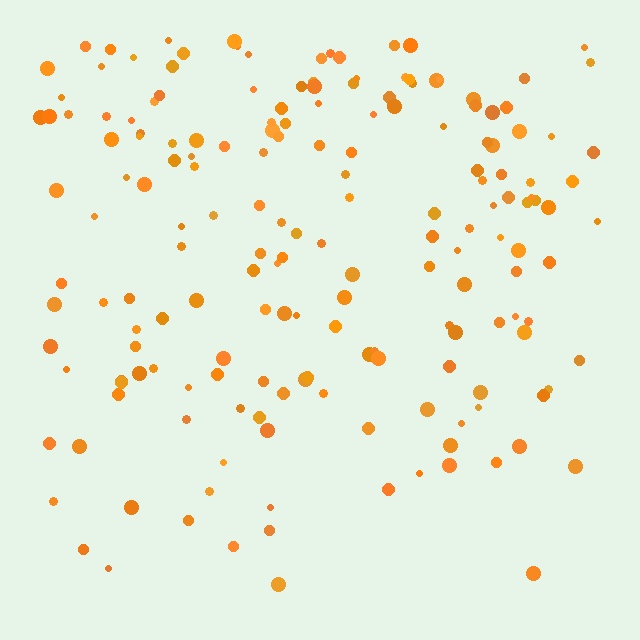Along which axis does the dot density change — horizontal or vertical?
Vertical.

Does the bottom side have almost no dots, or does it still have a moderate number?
Still a moderate number, just noticeably fewer than the top.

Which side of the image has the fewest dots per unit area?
The bottom.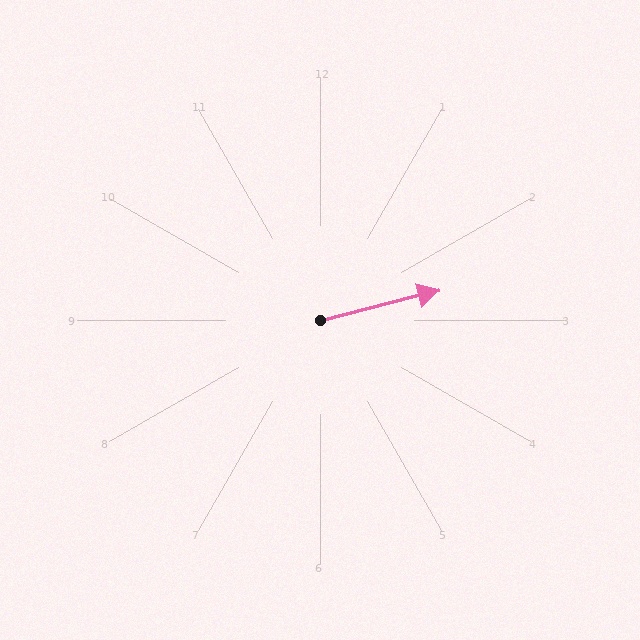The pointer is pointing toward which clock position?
Roughly 3 o'clock.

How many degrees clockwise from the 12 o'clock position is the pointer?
Approximately 76 degrees.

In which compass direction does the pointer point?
East.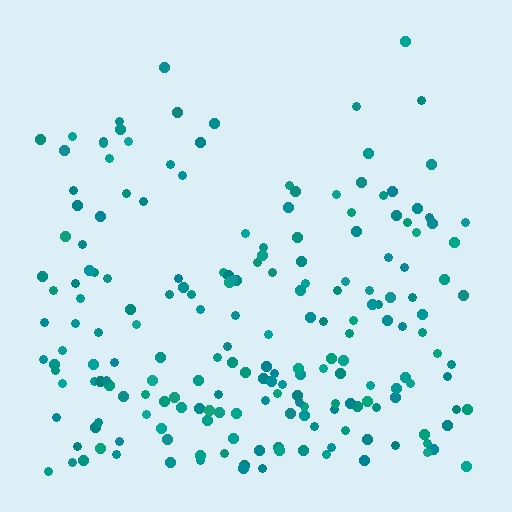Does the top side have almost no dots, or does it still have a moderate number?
Still a moderate number, just noticeably fewer than the bottom.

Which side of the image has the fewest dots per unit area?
The top.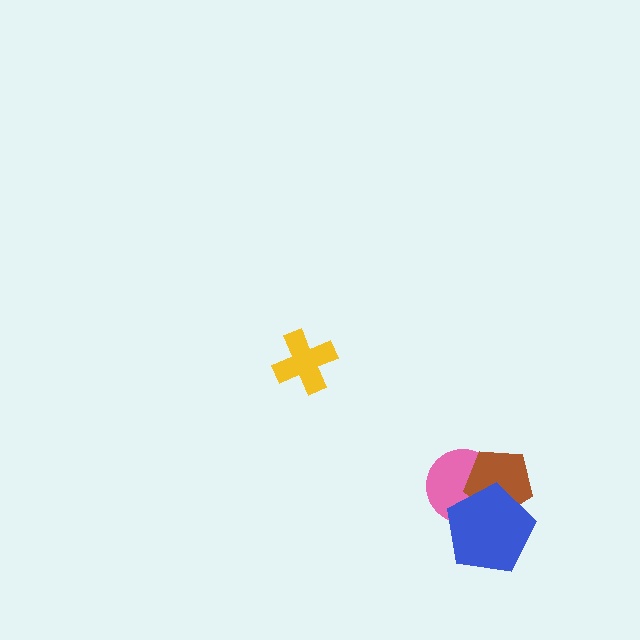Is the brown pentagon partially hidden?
Yes, it is partially covered by another shape.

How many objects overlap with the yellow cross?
0 objects overlap with the yellow cross.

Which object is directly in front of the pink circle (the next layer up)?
The brown pentagon is directly in front of the pink circle.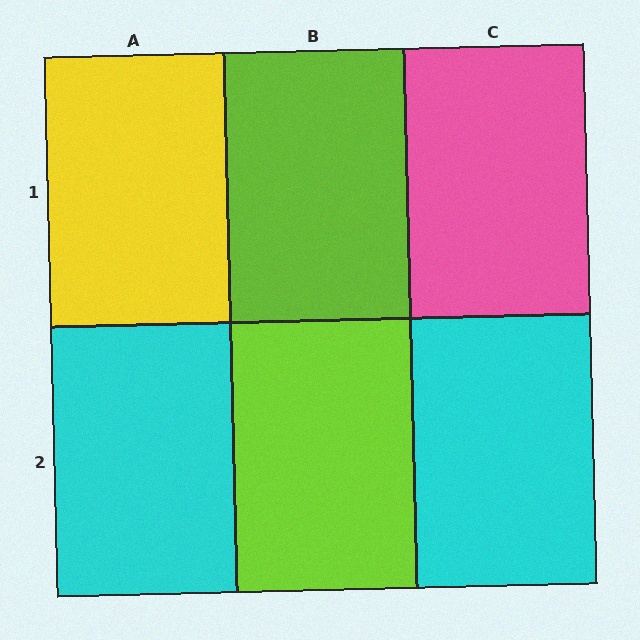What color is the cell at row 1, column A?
Yellow.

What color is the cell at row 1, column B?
Lime.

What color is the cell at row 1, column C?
Pink.